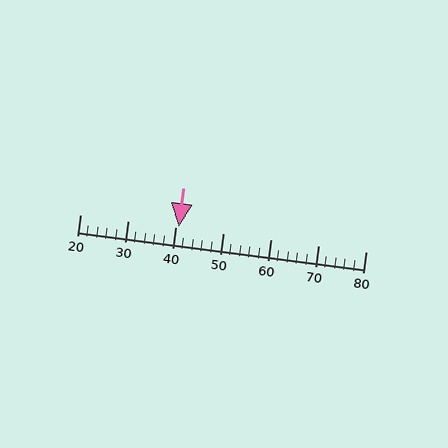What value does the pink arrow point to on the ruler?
The pink arrow points to approximately 41.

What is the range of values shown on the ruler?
The ruler shows values from 20 to 80.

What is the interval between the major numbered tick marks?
The major tick marks are spaced 10 units apart.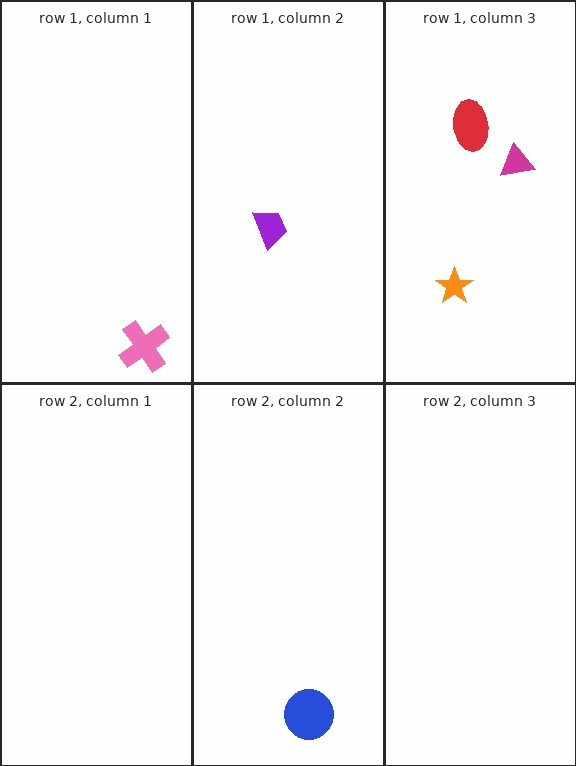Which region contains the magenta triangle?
The row 1, column 3 region.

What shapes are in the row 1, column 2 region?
The purple trapezoid.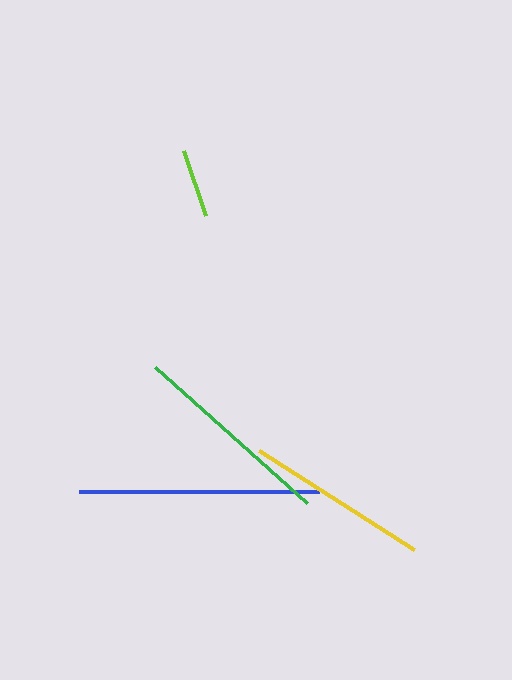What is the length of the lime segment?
The lime segment is approximately 68 pixels long.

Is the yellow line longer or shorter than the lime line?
The yellow line is longer than the lime line.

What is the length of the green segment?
The green segment is approximately 204 pixels long.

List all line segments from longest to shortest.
From longest to shortest: blue, green, yellow, lime.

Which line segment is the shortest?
The lime line is the shortest at approximately 68 pixels.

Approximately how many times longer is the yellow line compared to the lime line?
The yellow line is approximately 2.7 times the length of the lime line.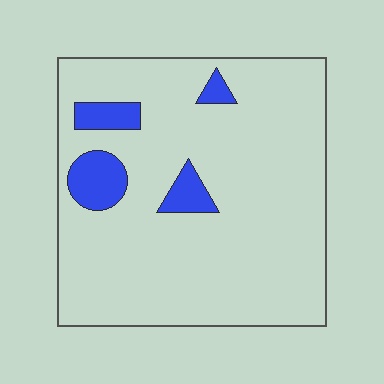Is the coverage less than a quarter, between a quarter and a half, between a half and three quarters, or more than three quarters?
Less than a quarter.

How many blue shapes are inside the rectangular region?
4.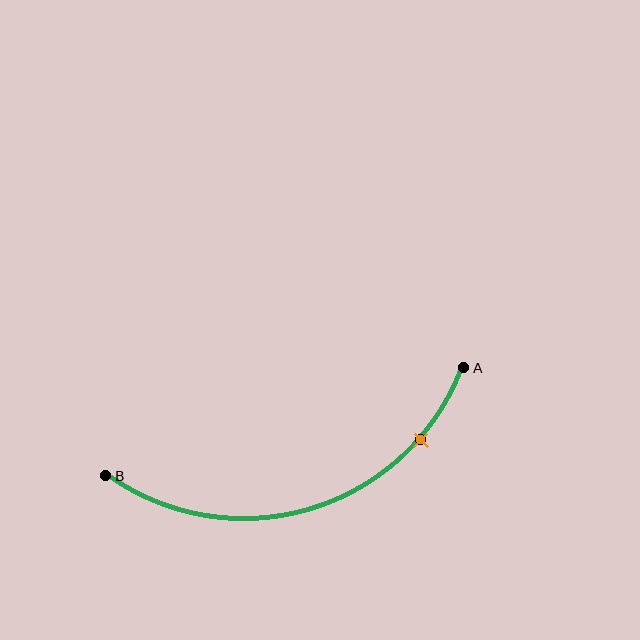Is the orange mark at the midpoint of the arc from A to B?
No. The orange mark lies on the arc but is closer to endpoint A. The arc midpoint would be at the point on the curve equidistant along the arc from both A and B.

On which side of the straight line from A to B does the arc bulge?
The arc bulges below the straight line connecting A and B.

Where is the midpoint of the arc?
The arc midpoint is the point on the curve farthest from the straight line joining A and B. It sits below that line.